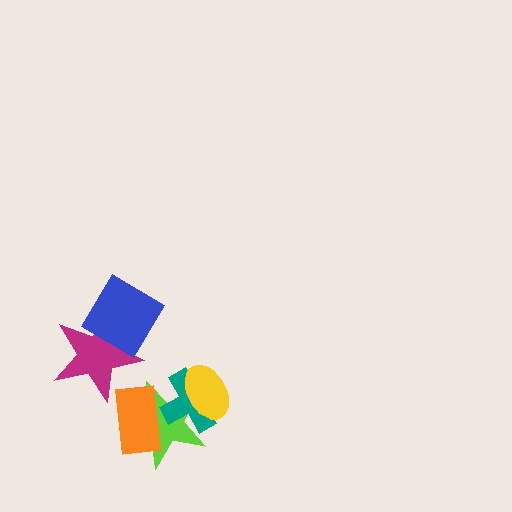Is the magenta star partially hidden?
Yes, it is partially covered by another shape.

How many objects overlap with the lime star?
3 objects overlap with the lime star.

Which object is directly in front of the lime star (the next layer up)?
The teal cross is directly in front of the lime star.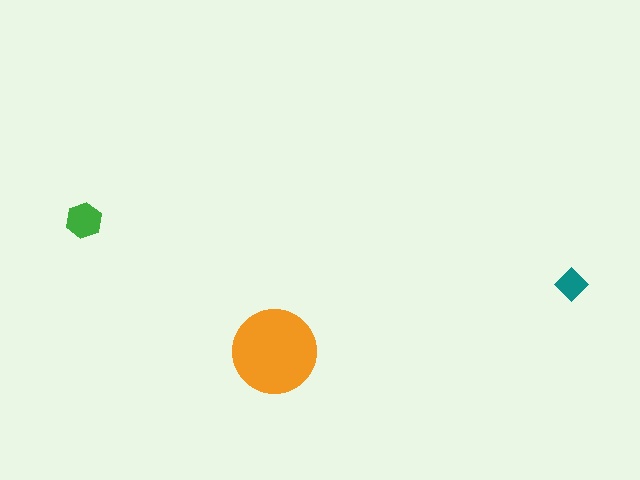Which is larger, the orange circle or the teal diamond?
The orange circle.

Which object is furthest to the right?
The teal diamond is rightmost.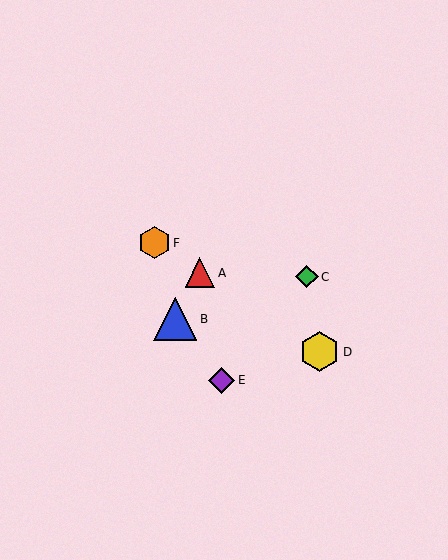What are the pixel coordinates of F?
Object F is at (155, 243).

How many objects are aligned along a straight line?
3 objects (A, D, F) are aligned along a straight line.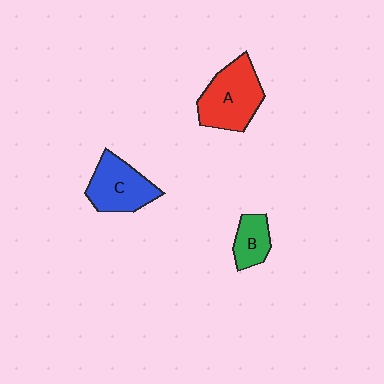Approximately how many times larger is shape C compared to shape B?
Approximately 1.7 times.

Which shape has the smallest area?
Shape B (green).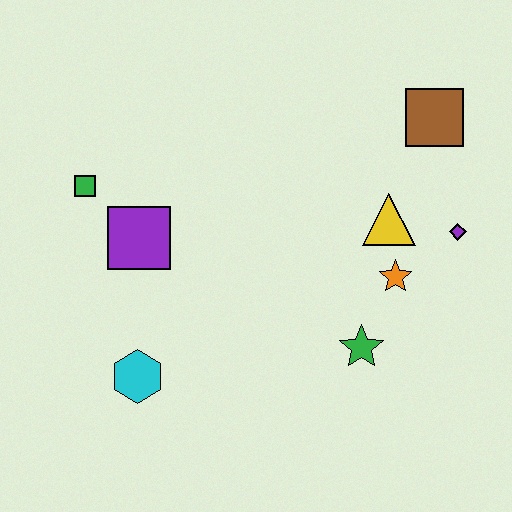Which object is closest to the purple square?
The green square is closest to the purple square.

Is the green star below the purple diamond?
Yes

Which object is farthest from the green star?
The green square is farthest from the green star.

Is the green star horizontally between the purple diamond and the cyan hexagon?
Yes